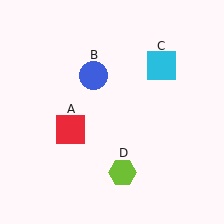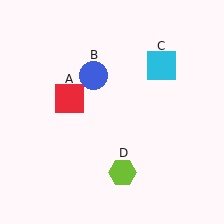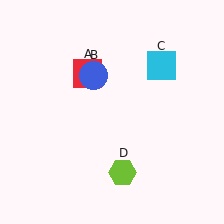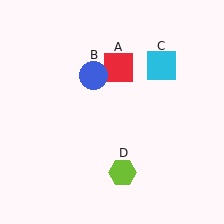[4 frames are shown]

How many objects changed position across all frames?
1 object changed position: red square (object A).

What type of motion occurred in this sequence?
The red square (object A) rotated clockwise around the center of the scene.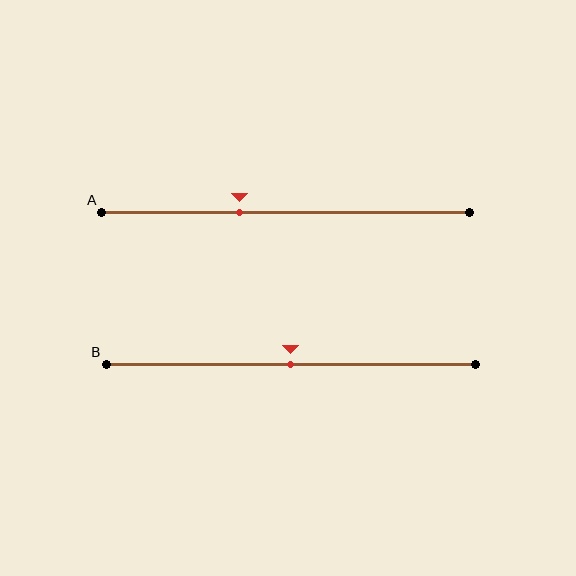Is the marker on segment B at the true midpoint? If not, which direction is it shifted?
Yes, the marker on segment B is at the true midpoint.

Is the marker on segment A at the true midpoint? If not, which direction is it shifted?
No, the marker on segment A is shifted to the left by about 13% of the segment length.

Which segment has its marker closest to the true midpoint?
Segment B has its marker closest to the true midpoint.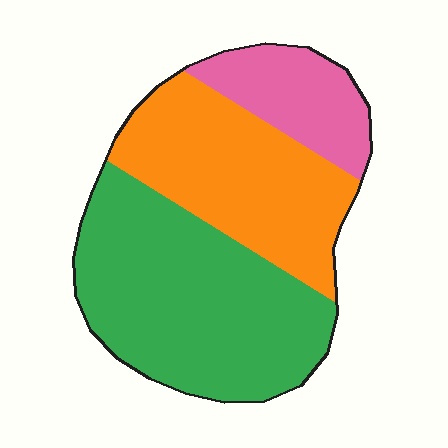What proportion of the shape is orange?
Orange covers roughly 35% of the shape.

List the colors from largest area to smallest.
From largest to smallest: green, orange, pink.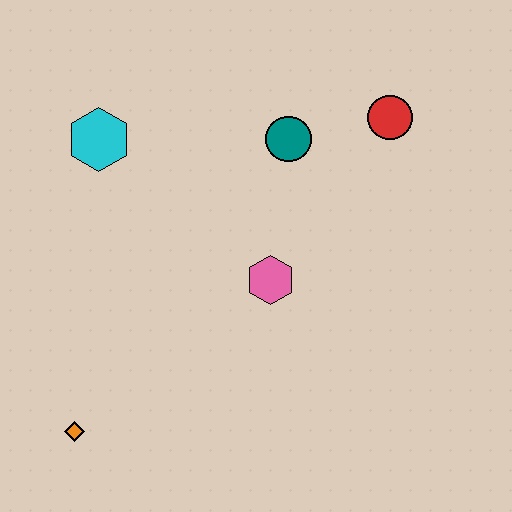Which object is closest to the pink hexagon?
The teal circle is closest to the pink hexagon.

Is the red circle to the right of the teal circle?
Yes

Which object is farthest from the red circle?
The orange diamond is farthest from the red circle.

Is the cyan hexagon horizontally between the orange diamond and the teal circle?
Yes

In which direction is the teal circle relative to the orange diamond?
The teal circle is above the orange diamond.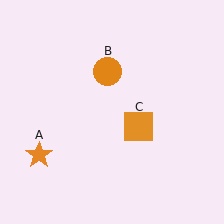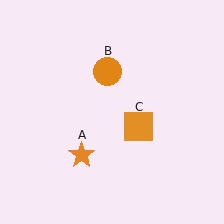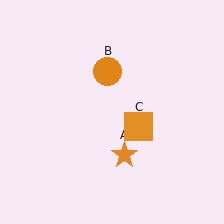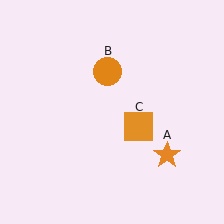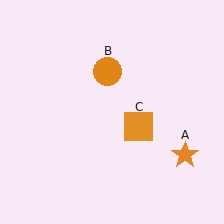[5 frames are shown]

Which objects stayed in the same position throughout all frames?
Orange circle (object B) and orange square (object C) remained stationary.